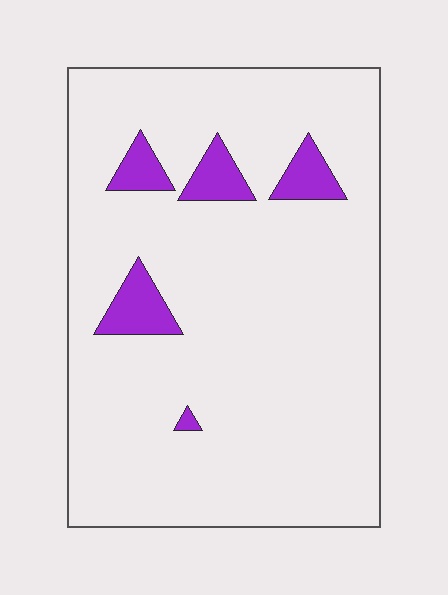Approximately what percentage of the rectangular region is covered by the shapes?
Approximately 10%.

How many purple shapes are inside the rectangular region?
5.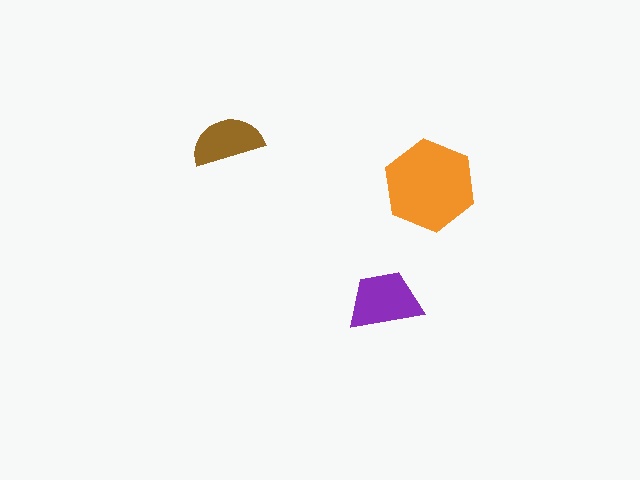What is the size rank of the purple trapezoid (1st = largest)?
2nd.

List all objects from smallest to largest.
The brown semicircle, the purple trapezoid, the orange hexagon.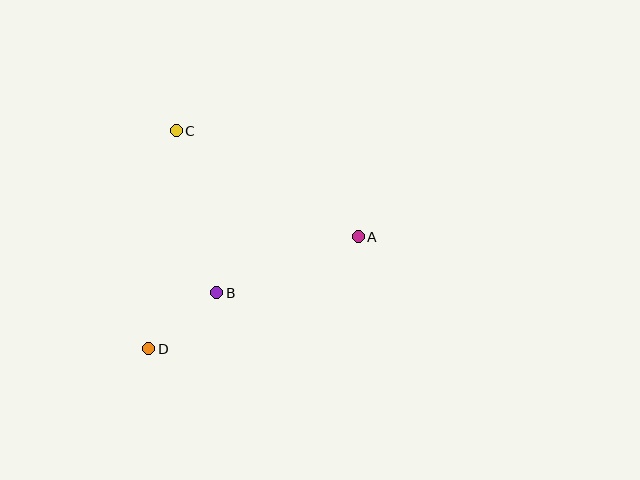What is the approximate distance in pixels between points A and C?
The distance between A and C is approximately 211 pixels.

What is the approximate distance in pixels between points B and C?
The distance between B and C is approximately 167 pixels.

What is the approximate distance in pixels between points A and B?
The distance between A and B is approximately 152 pixels.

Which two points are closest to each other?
Points B and D are closest to each other.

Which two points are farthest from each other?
Points A and D are farthest from each other.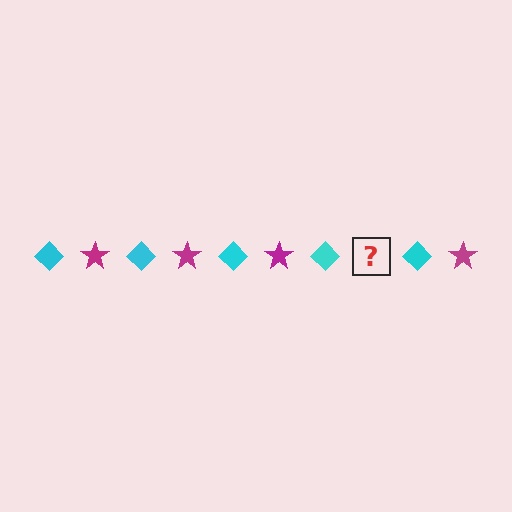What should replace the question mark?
The question mark should be replaced with a magenta star.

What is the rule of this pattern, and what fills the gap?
The rule is that the pattern alternates between cyan diamond and magenta star. The gap should be filled with a magenta star.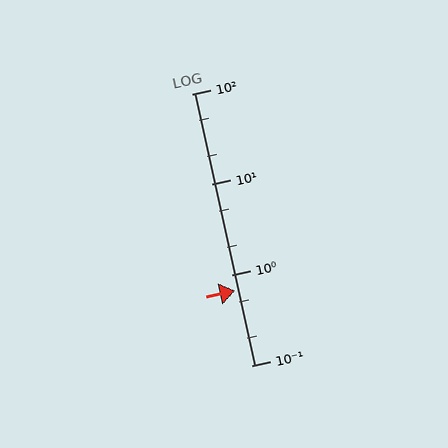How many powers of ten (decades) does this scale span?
The scale spans 3 decades, from 0.1 to 100.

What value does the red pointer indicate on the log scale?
The pointer indicates approximately 0.67.